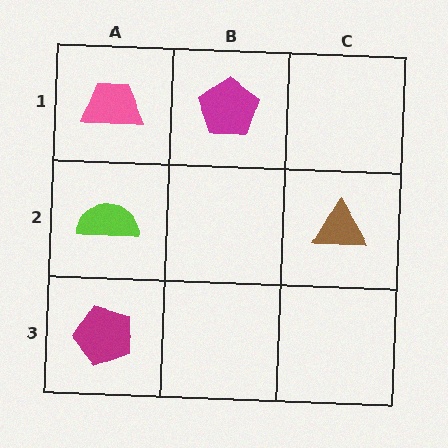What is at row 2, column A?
A lime semicircle.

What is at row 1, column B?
A magenta pentagon.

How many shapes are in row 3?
1 shape.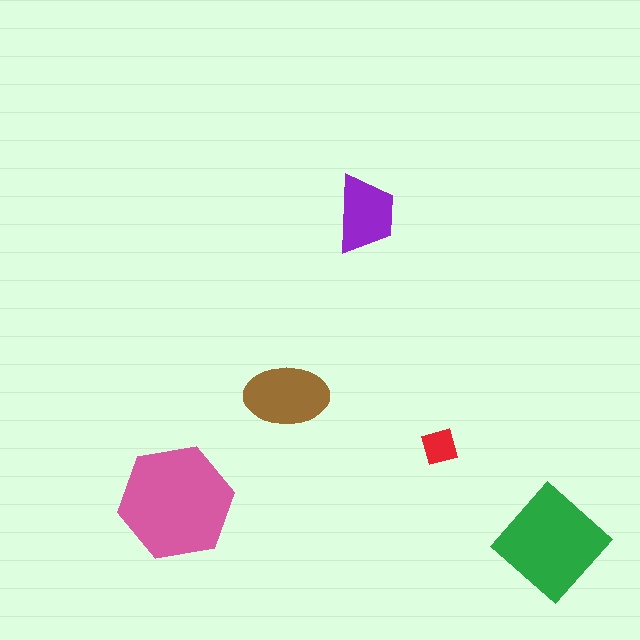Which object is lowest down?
The green diamond is bottommost.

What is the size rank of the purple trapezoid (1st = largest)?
4th.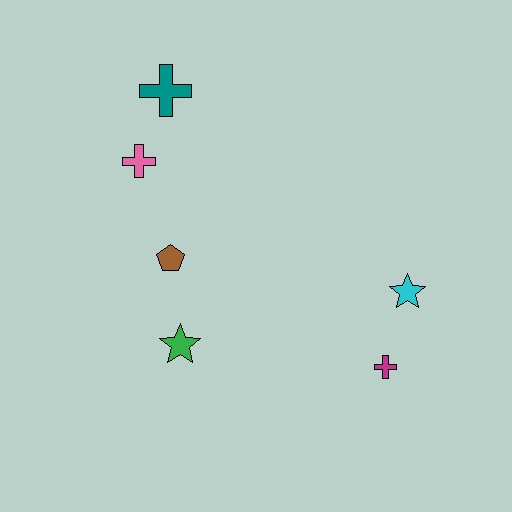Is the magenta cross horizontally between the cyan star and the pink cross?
Yes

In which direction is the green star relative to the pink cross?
The green star is below the pink cross.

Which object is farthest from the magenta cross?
The teal cross is farthest from the magenta cross.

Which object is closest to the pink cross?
The teal cross is closest to the pink cross.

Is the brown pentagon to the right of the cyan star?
No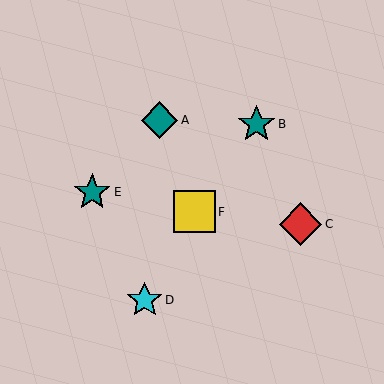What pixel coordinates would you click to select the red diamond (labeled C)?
Click at (300, 224) to select the red diamond C.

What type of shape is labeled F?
Shape F is a yellow square.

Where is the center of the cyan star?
The center of the cyan star is at (145, 300).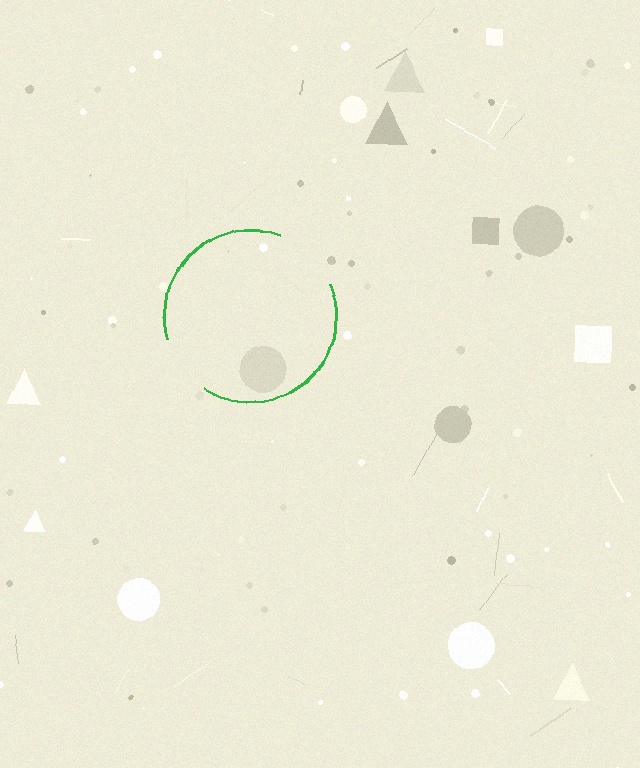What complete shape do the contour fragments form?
The contour fragments form a circle.